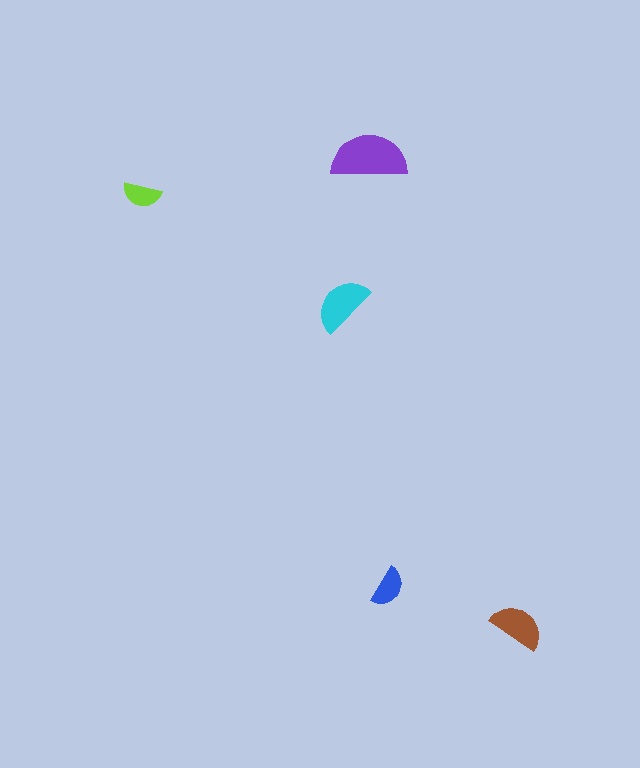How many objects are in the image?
There are 5 objects in the image.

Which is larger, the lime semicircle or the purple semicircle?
The purple one.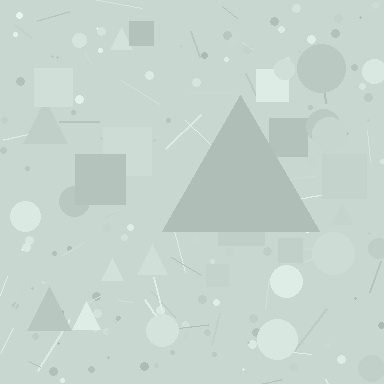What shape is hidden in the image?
A triangle is hidden in the image.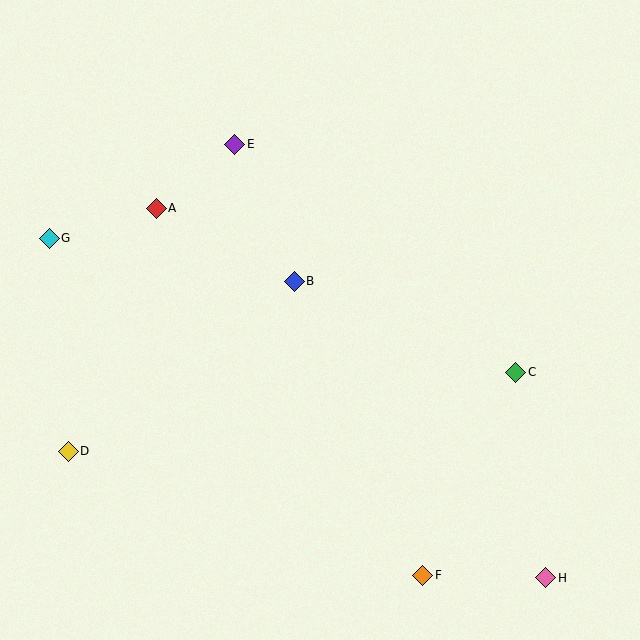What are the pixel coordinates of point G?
Point G is at (49, 238).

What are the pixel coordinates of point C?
Point C is at (516, 372).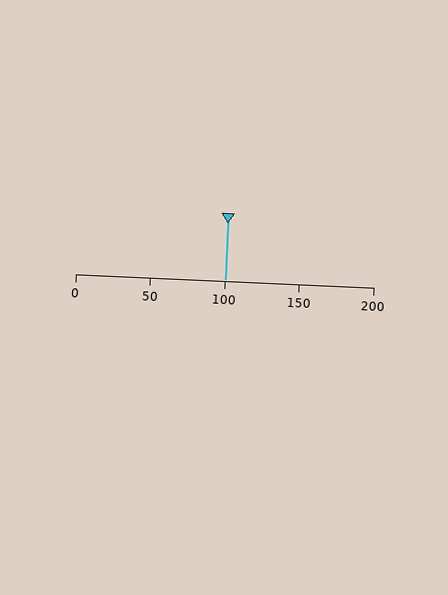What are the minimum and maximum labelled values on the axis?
The axis runs from 0 to 200.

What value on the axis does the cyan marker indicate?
The marker indicates approximately 100.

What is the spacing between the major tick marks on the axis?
The major ticks are spaced 50 apart.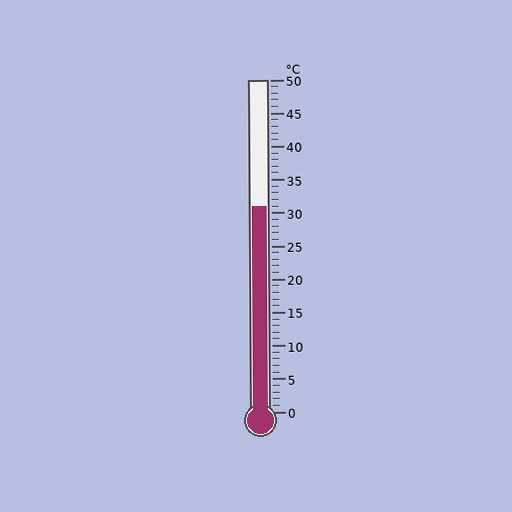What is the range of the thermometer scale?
The thermometer scale ranges from 0°C to 50°C.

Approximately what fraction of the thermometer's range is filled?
The thermometer is filled to approximately 60% of its range.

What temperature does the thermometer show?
The thermometer shows approximately 31°C.